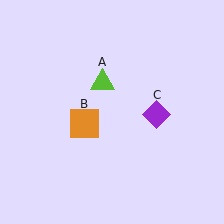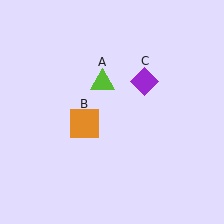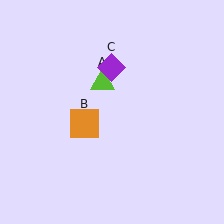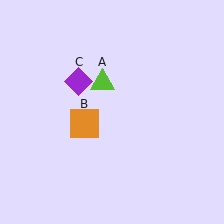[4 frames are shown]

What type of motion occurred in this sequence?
The purple diamond (object C) rotated counterclockwise around the center of the scene.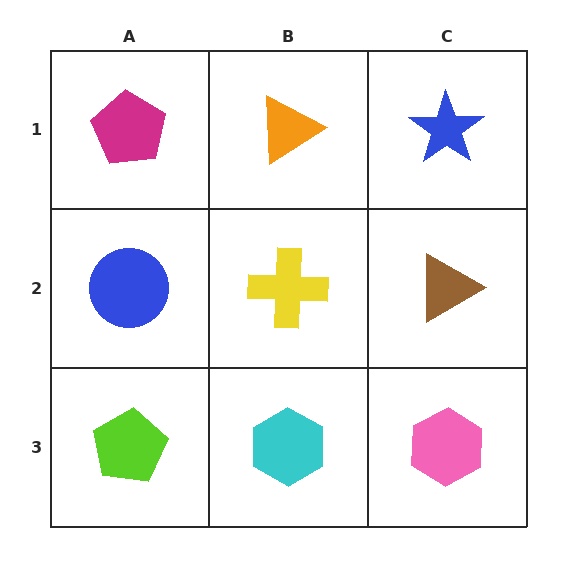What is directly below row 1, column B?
A yellow cross.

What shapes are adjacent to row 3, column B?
A yellow cross (row 2, column B), a lime pentagon (row 3, column A), a pink hexagon (row 3, column C).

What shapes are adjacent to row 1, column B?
A yellow cross (row 2, column B), a magenta pentagon (row 1, column A), a blue star (row 1, column C).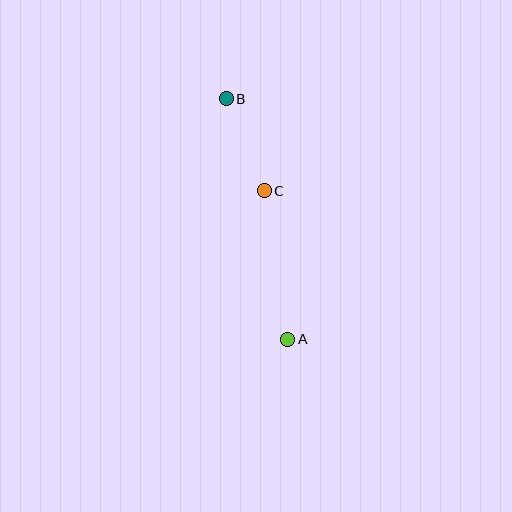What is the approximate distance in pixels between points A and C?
The distance between A and C is approximately 150 pixels.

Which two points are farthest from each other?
Points A and B are farthest from each other.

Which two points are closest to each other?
Points B and C are closest to each other.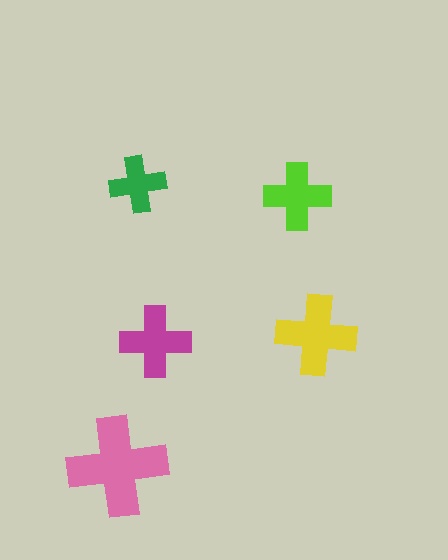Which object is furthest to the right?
The yellow cross is rightmost.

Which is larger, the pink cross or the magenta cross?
The pink one.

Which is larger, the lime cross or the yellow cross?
The yellow one.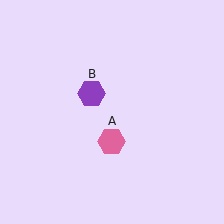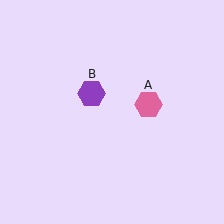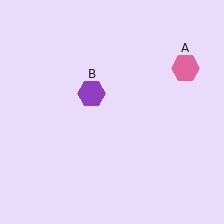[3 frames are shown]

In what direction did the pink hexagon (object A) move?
The pink hexagon (object A) moved up and to the right.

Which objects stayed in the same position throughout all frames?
Purple hexagon (object B) remained stationary.